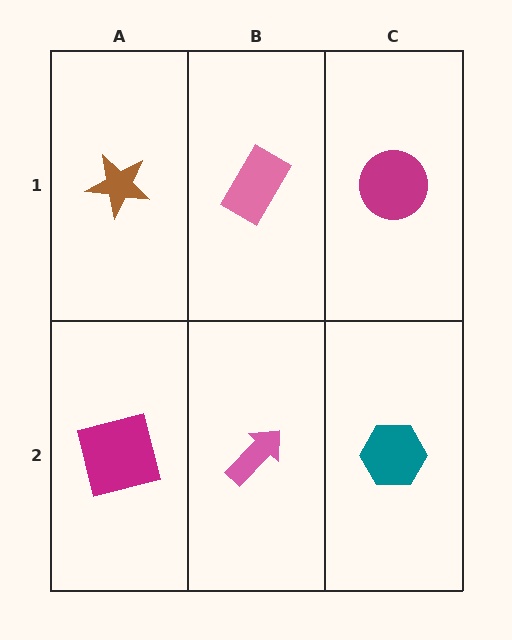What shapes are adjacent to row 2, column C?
A magenta circle (row 1, column C), a pink arrow (row 2, column B).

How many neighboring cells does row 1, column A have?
2.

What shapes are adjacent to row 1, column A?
A magenta square (row 2, column A), a pink rectangle (row 1, column B).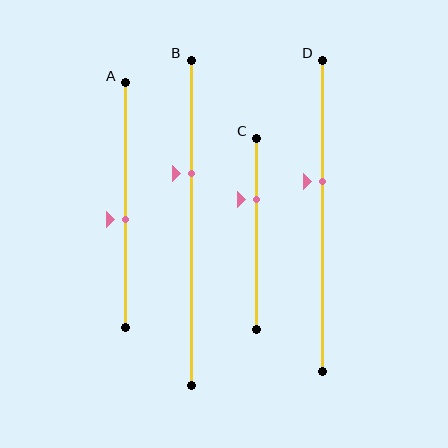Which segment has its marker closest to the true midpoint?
Segment A has its marker closest to the true midpoint.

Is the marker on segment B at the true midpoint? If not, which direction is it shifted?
No, the marker on segment B is shifted upward by about 15% of the segment length.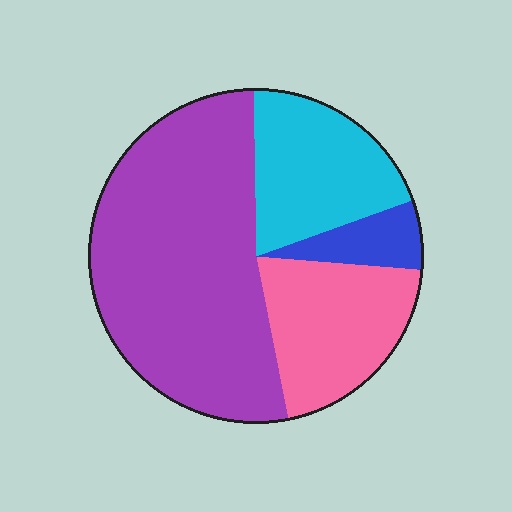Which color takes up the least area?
Blue, at roughly 5%.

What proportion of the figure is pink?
Pink takes up about one fifth (1/5) of the figure.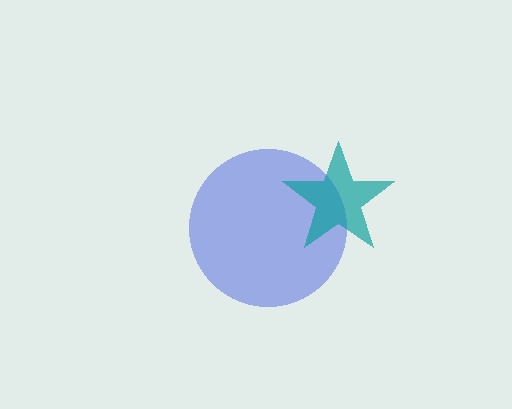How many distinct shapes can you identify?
There are 2 distinct shapes: a blue circle, a teal star.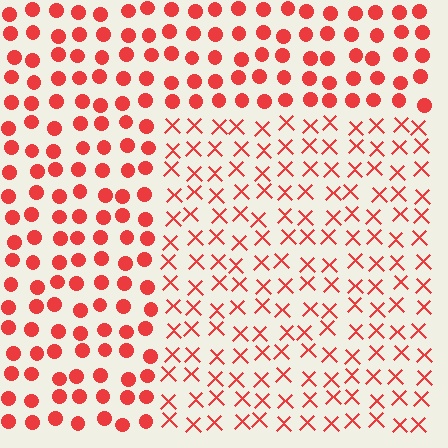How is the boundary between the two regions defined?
The boundary is defined by a change in element shape: X marks inside vs. circles outside. All elements share the same color and spacing.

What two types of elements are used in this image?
The image uses X marks inside the rectangle region and circles outside it.